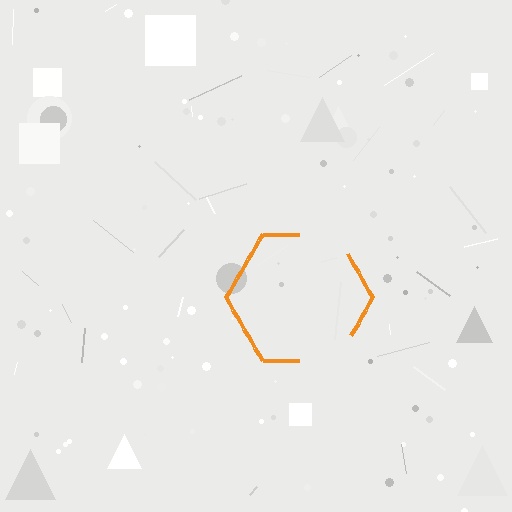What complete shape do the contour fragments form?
The contour fragments form a hexagon.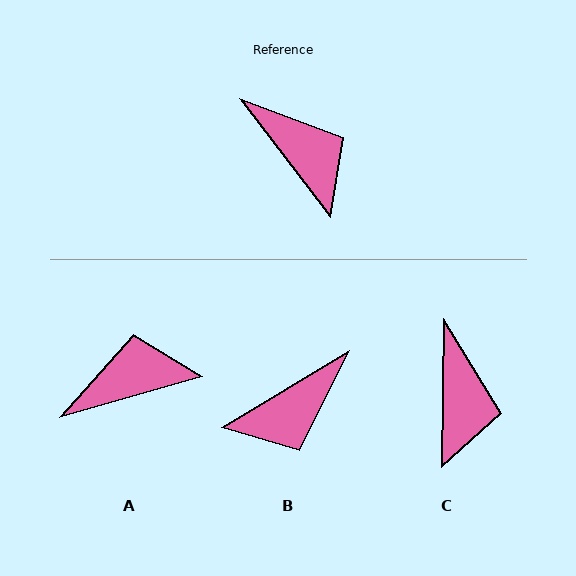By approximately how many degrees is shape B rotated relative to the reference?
Approximately 96 degrees clockwise.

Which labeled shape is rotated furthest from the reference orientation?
B, about 96 degrees away.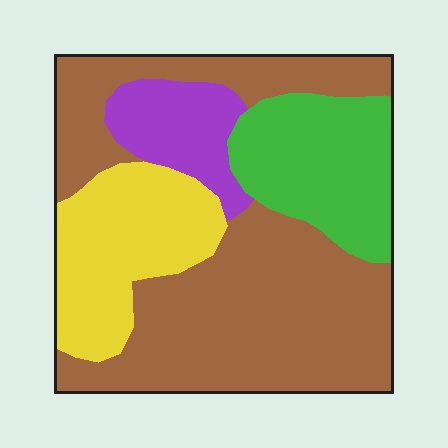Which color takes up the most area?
Brown, at roughly 50%.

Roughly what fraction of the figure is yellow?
Yellow covers around 20% of the figure.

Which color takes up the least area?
Purple, at roughly 10%.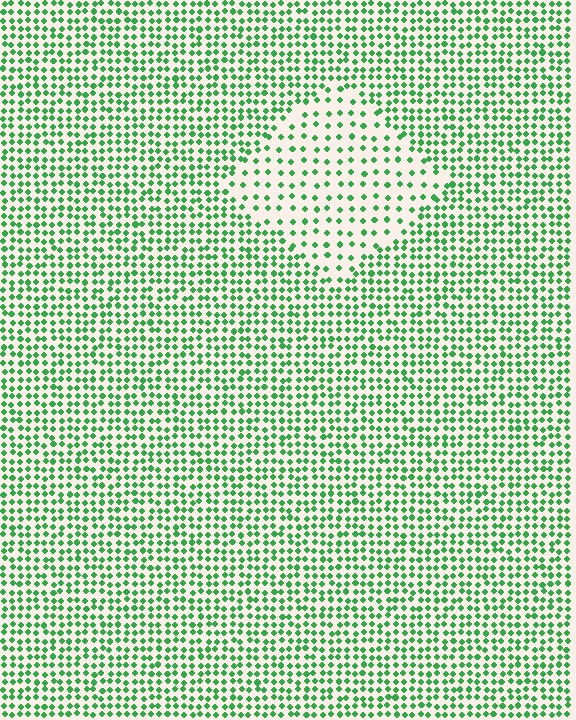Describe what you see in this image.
The image contains small green elements arranged at two different densities. A diamond-shaped region is visible where the elements are less densely packed than the surrounding area.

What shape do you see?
I see a diamond.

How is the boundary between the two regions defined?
The boundary is defined by a change in element density (approximately 2.1x ratio). All elements are the same color, size, and shape.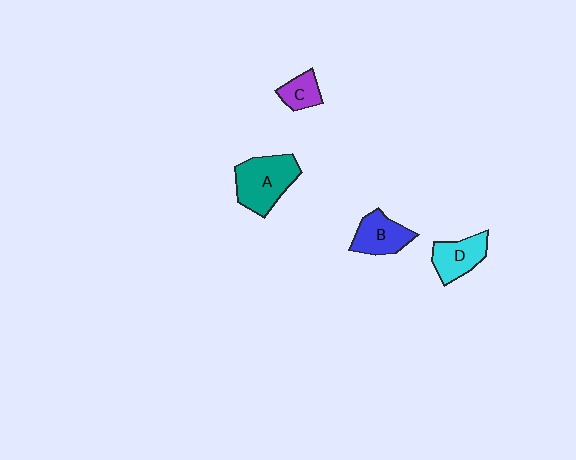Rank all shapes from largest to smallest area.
From largest to smallest: A (teal), B (blue), D (cyan), C (purple).